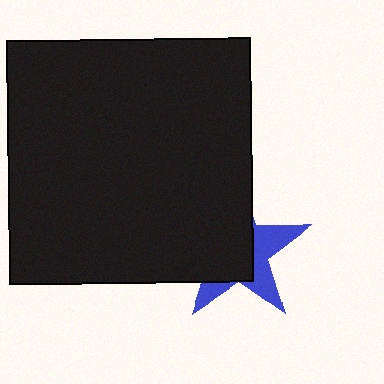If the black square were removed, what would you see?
You would see the complete blue star.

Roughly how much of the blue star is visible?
A small part of it is visible (roughly 38%).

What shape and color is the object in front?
The object in front is a black square.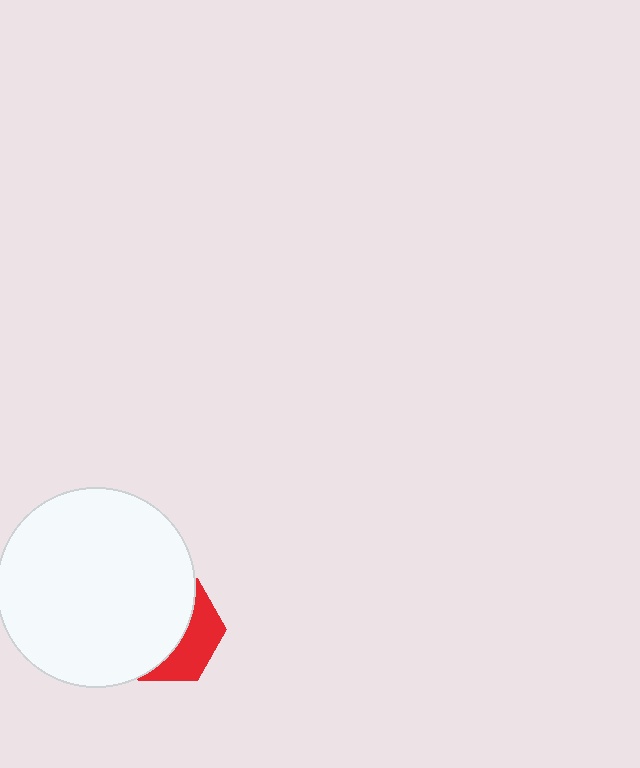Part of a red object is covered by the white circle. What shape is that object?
It is a hexagon.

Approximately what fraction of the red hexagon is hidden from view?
Roughly 63% of the red hexagon is hidden behind the white circle.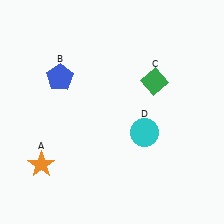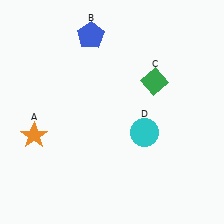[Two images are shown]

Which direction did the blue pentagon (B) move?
The blue pentagon (B) moved up.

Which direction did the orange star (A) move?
The orange star (A) moved up.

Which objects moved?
The objects that moved are: the orange star (A), the blue pentagon (B).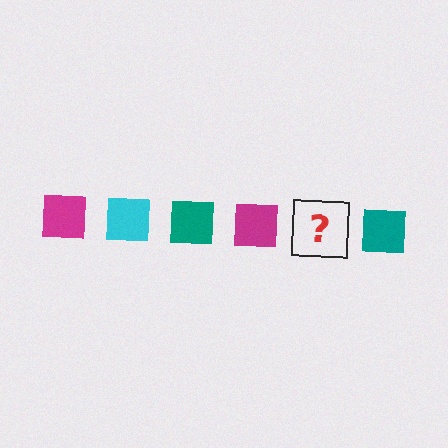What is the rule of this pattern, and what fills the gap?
The rule is that the pattern cycles through magenta, cyan, teal squares. The gap should be filled with a cyan square.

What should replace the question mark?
The question mark should be replaced with a cyan square.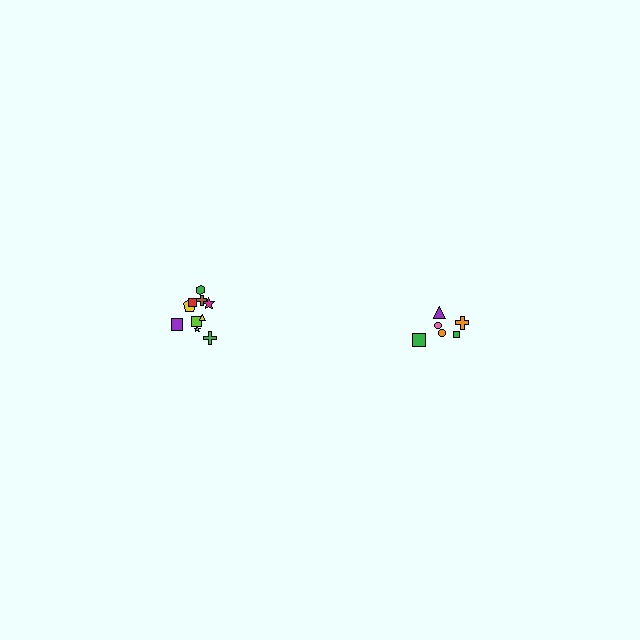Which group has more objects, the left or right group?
The left group.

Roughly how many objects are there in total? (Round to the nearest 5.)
Roughly 15 objects in total.